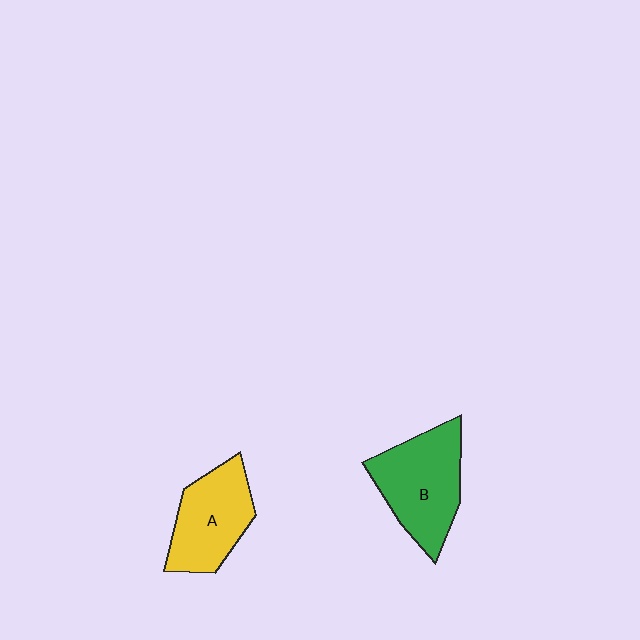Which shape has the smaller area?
Shape A (yellow).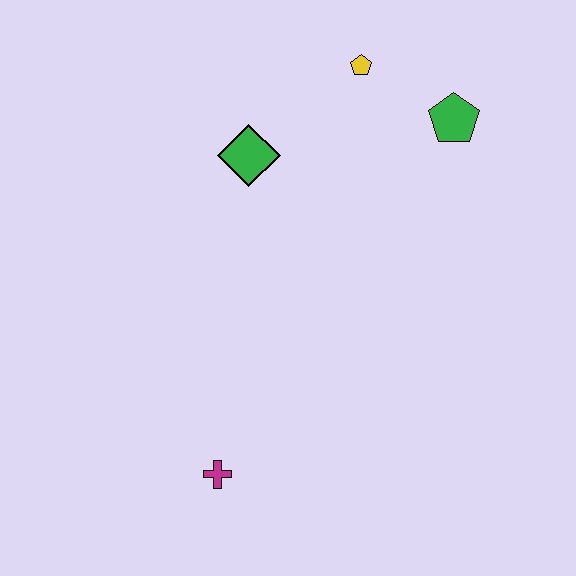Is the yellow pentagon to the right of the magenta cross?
Yes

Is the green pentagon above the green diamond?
Yes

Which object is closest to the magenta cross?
The green diamond is closest to the magenta cross.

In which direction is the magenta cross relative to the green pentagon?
The magenta cross is below the green pentagon.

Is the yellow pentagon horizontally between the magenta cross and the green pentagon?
Yes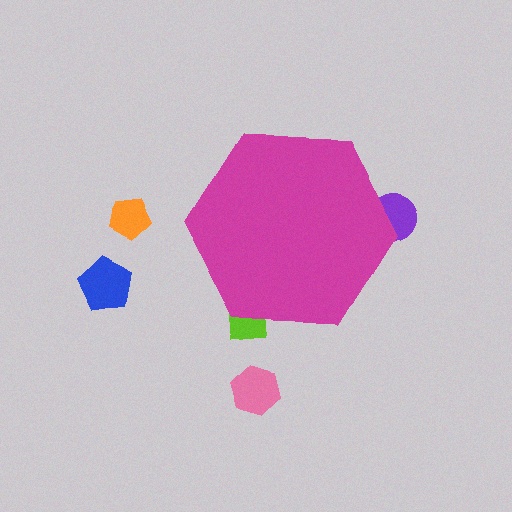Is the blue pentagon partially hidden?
No, the blue pentagon is fully visible.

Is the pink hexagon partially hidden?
No, the pink hexagon is fully visible.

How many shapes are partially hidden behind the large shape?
2 shapes are partially hidden.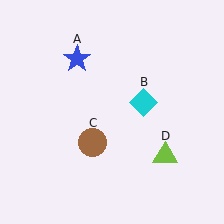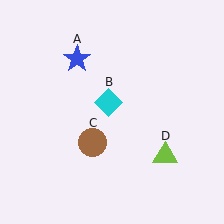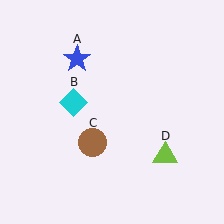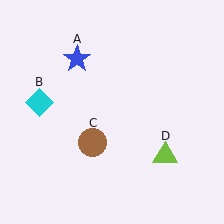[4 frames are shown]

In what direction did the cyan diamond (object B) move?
The cyan diamond (object B) moved left.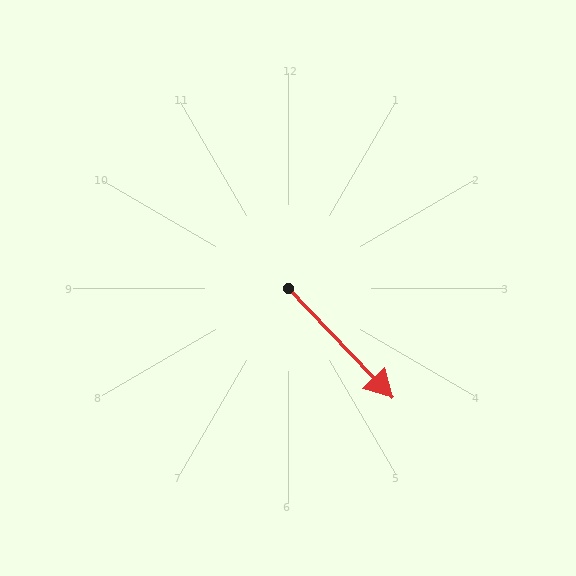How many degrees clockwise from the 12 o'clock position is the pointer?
Approximately 136 degrees.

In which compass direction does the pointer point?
Southeast.